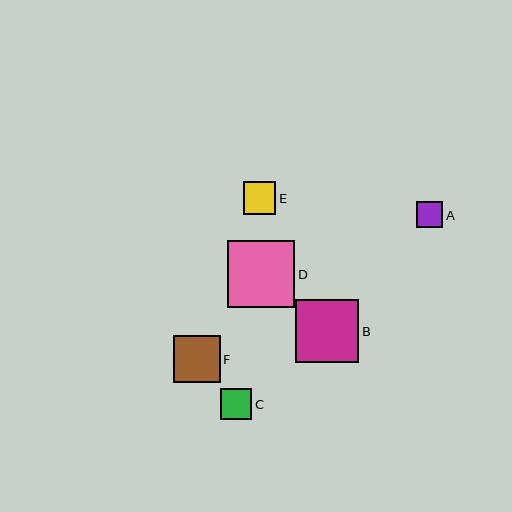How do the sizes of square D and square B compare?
Square D and square B are approximately the same size.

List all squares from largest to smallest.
From largest to smallest: D, B, F, E, C, A.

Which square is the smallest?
Square A is the smallest with a size of approximately 26 pixels.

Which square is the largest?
Square D is the largest with a size of approximately 67 pixels.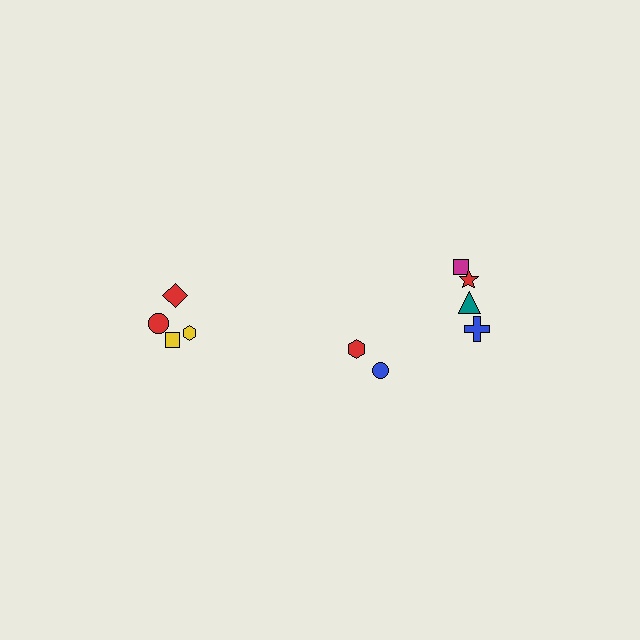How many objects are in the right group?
There are 6 objects.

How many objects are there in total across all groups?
There are 10 objects.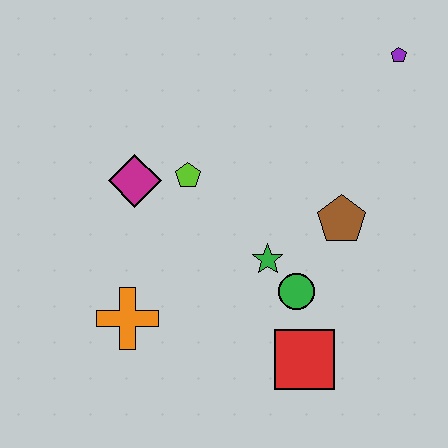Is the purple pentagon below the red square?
No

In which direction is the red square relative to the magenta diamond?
The red square is below the magenta diamond.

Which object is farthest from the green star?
The purple pentagon is farthest from the green star.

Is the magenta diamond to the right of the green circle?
No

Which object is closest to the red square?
The green circle is closest to the red square.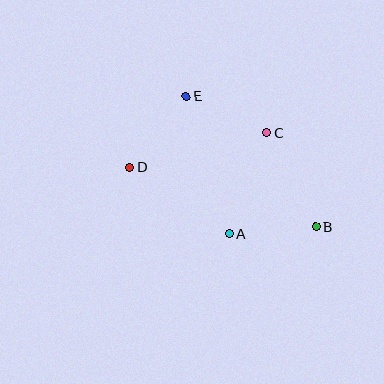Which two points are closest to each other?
Points A and B are closest to each other.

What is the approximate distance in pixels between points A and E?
The distance between A and E is approximately 144 pixels.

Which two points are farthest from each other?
Points B and D are farthest from each other.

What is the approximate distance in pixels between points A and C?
The distance between A and C is approximately 108 pixels.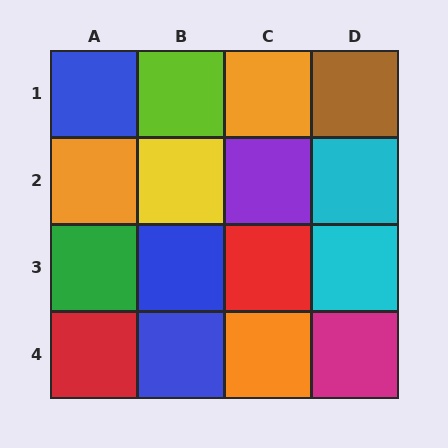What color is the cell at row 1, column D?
Brown.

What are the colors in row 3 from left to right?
Green, blue, red, cyan.